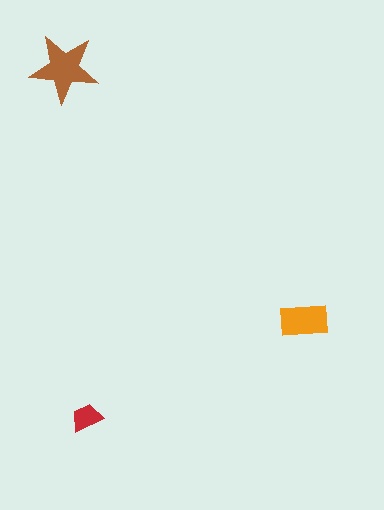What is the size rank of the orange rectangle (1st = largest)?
2nd.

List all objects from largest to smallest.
The brown star, the orange rectangle, the red trapezoid.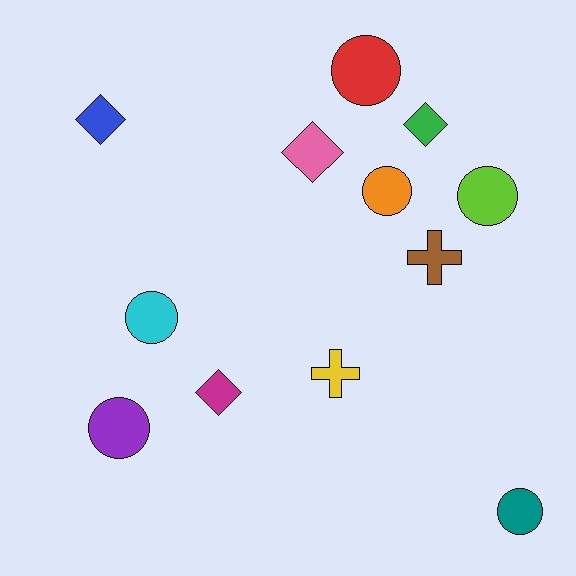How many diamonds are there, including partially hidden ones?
There are 4 diamonds.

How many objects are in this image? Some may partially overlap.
There are 12 objects.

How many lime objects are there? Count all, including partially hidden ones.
There is 1 lime object.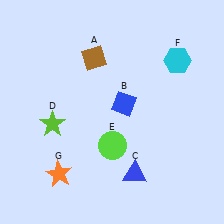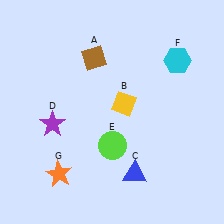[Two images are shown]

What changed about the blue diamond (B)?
In Image 1, B is blue. In Image 2, it changed to yellow.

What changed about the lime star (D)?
In Image 1, D is lime. In Image 2, it changed to purple.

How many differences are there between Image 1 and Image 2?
There are 2 differences between the two images.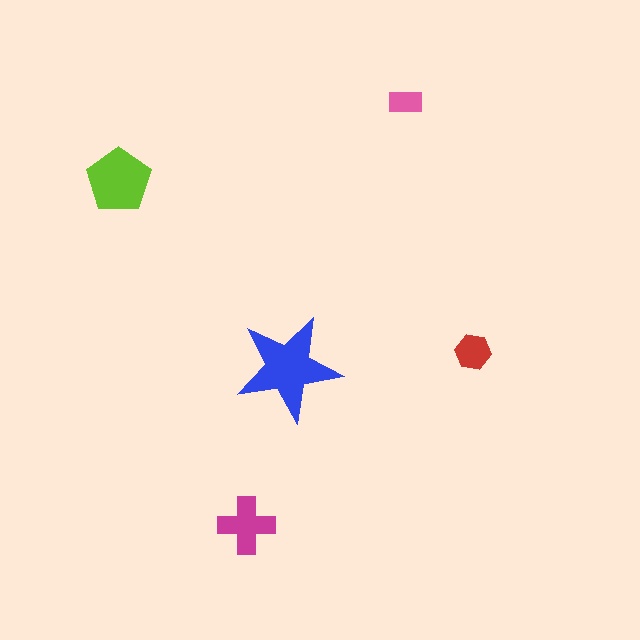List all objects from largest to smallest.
The blue star, the lime pentagon, the magenta cross, the red hexagon, the pink rectangle.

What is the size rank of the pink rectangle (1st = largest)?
5th.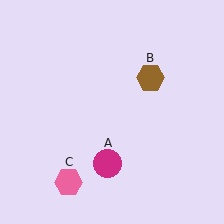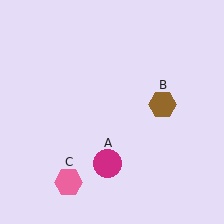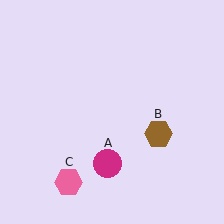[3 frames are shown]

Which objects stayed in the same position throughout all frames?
Magenta circle (object A) and pink hexagon (object C) remained stationary.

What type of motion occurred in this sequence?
The brown hexagon (object B) rotated clockwise around the center of the scene.